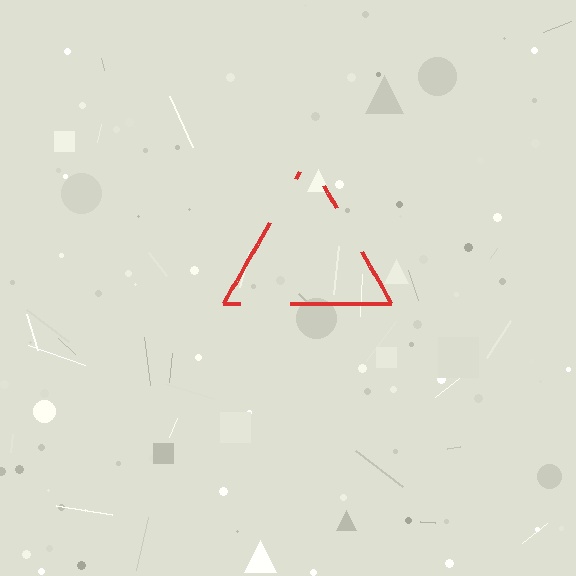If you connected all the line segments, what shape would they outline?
They would outline a triangle.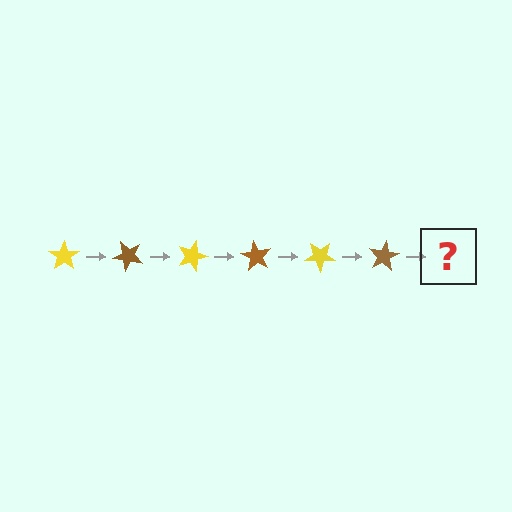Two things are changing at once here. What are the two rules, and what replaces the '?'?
The two rules are that it rotates 45 degrees each step and the color cycles through yellow and brown. The '?' should be a yellow star, rotated 270 degrees from the start.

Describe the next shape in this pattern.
It should be a yellow star, rotated 270 degrees from the start.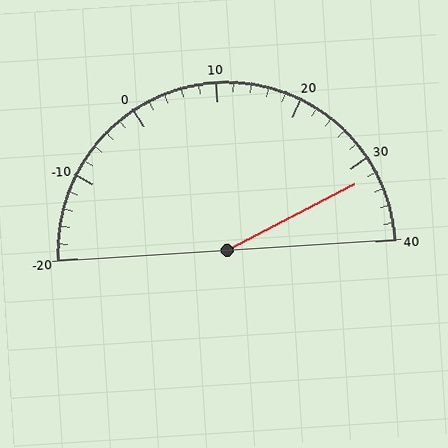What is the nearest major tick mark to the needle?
The nearest major tick mark is 30.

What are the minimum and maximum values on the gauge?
The gauge ranges from -20 to 40.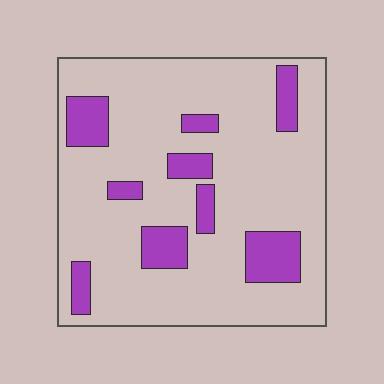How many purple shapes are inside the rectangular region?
9.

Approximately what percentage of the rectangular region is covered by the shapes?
Approximately 20%.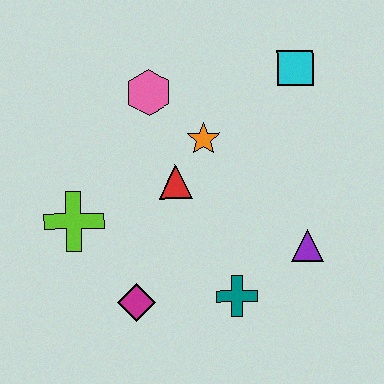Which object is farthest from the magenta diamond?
The cyan square is farthest from the magenta diamond.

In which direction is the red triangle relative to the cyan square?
The red triangle is to the left of the cyan square.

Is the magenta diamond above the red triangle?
No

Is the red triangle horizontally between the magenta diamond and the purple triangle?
Yes